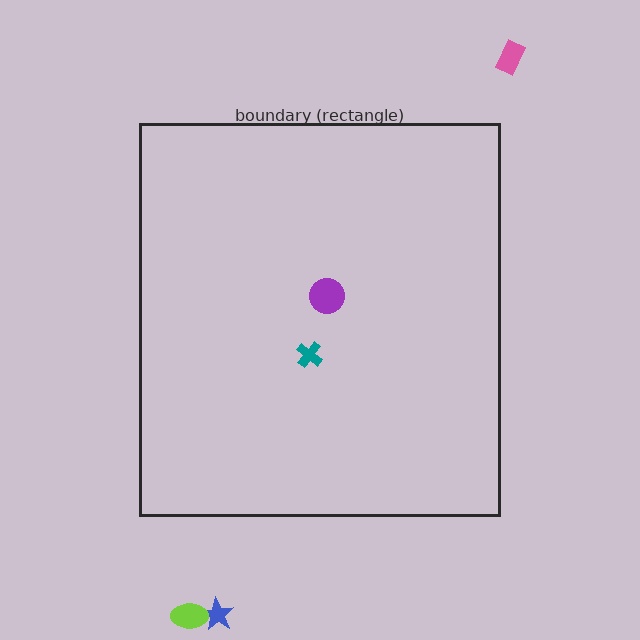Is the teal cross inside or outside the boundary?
Inside.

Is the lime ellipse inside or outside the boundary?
Outside.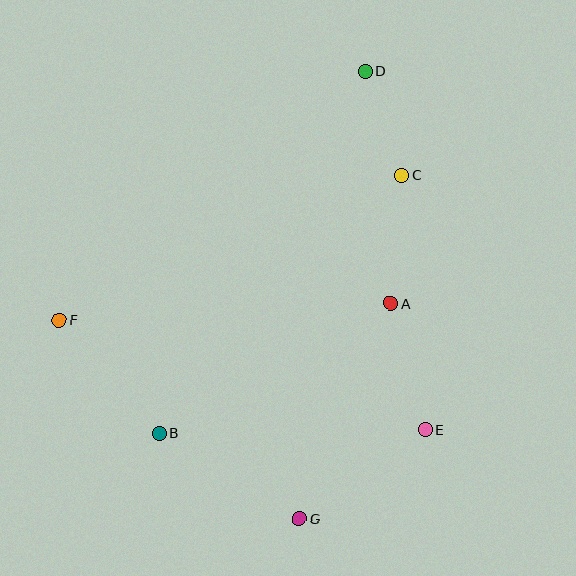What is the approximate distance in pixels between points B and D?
The distance between B and D is approximately 416 pixels.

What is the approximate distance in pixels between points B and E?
The distance between B and E is approximately 266 pixels.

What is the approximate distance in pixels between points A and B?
The distance between A and B is approximately 265 pixels.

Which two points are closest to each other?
Points C and D are closest to each other.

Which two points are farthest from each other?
Points D and G are farthest from each other.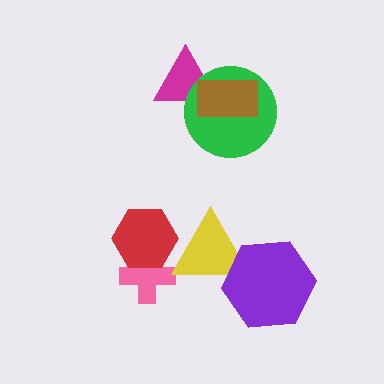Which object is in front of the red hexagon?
The yellow triangle is in front of the red hexagon.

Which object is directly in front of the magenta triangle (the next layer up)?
The green circle is directly in front of the magenta triangle.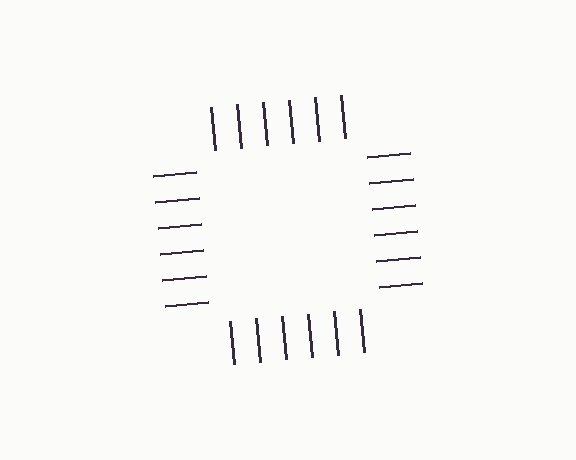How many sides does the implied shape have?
4 sides — the line-ends trace a square.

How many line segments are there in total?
24 — 6 along each of the 4 edges.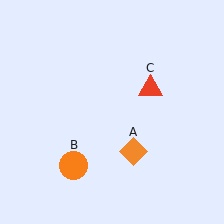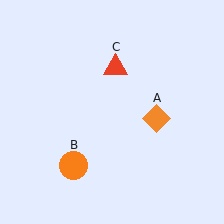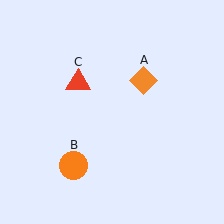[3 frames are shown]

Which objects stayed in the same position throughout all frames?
Orange circle (object B) remained stationary.